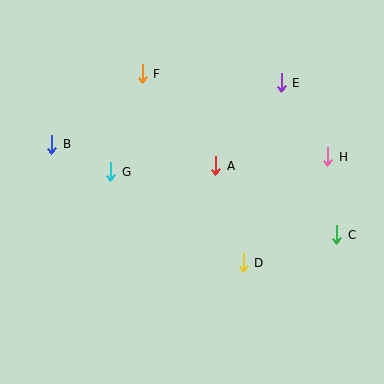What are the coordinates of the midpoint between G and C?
The midpoint between G and C is at (224, 203).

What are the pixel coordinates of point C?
Point C is at (337, 235).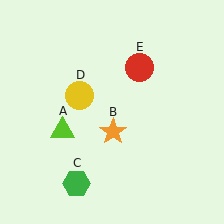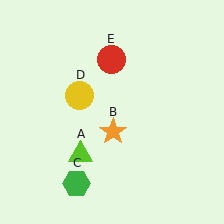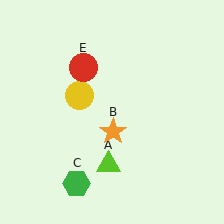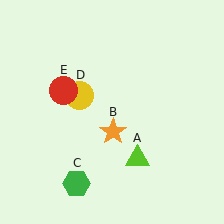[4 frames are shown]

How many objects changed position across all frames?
2 objects changed position: lime triangle (object A), red circle (object E).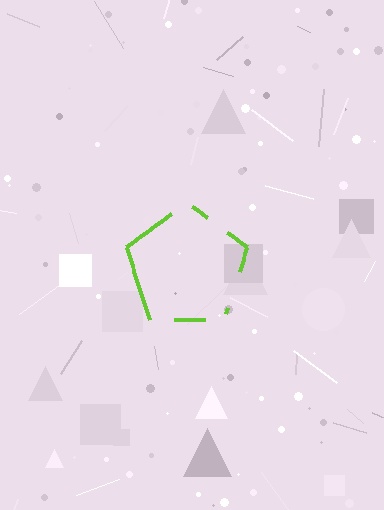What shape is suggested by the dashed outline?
The dashed outline suggests a pentagon.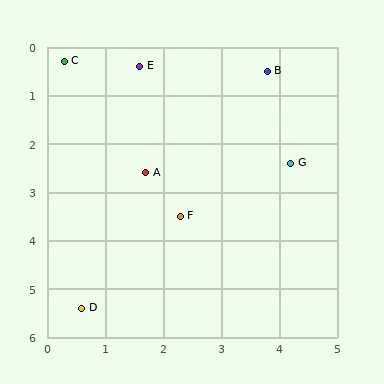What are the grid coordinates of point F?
Point F is at approximately (2.3, 3.5).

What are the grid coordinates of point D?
Point D is at approximately (0.6, 5.4).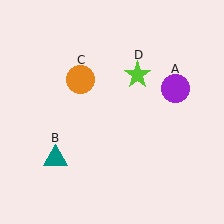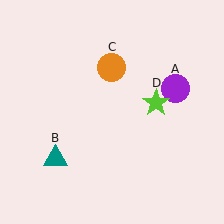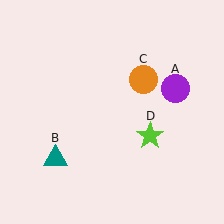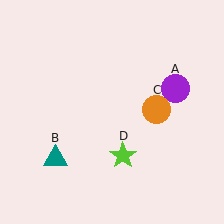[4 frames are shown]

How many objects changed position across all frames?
2 objects changed position: orange circle (object C), lime star (object D).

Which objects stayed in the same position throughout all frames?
Purple circle (object A) and teal triangle (object B) remained stationary.